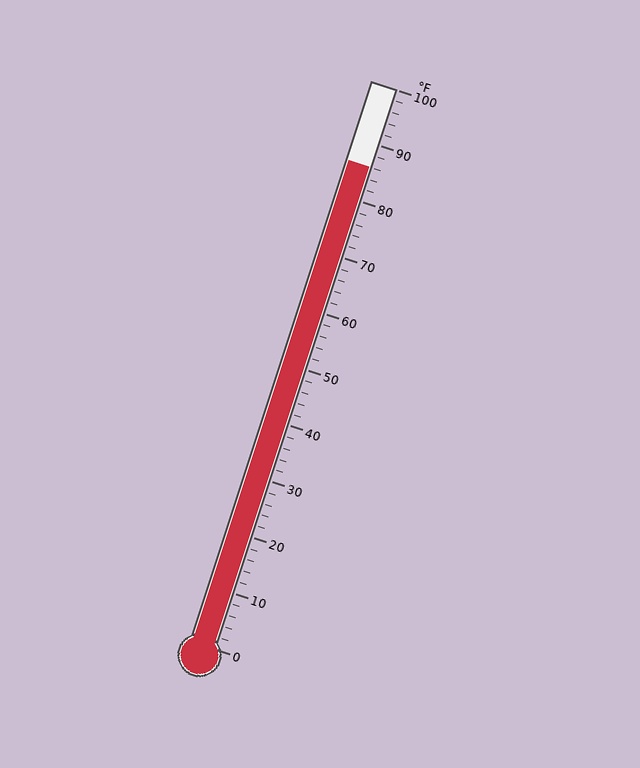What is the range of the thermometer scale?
The thermometer scale ranges from 0°F to 100°F.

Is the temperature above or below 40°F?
The temperature is above 40°F.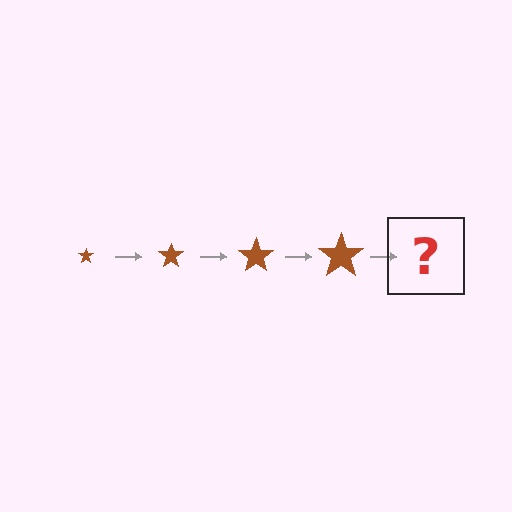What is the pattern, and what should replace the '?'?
The pattern is that the star gets progressively larger each step. The '?' should be a brown star, larger than the previous one.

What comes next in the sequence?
The next element should be a brown star, larger than the previous one.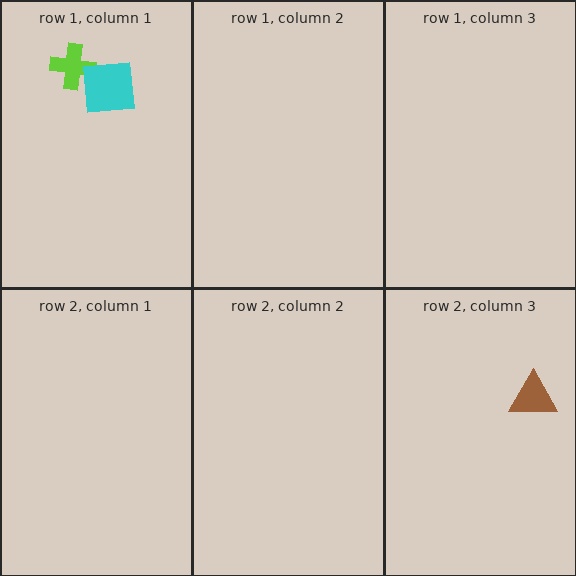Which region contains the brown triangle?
The row 2, column 3 region.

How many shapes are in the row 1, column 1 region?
2.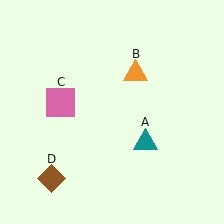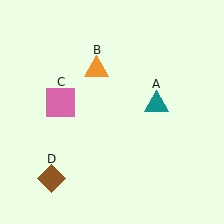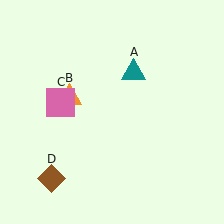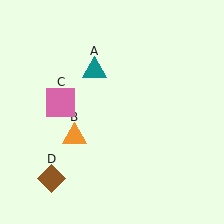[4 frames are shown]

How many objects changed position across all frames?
2 objects changed position: teal triangle (object A), orange triangle (object B).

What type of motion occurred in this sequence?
The teal triangle (object A), orange triangle (object B) rotated counterclockwise around the center of the scene.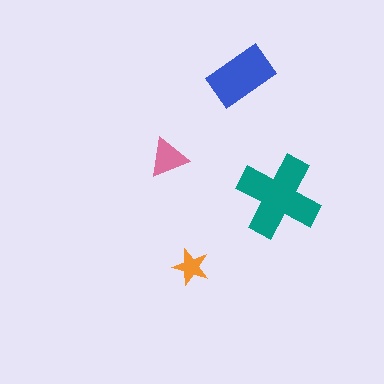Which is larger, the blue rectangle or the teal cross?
The teal cross.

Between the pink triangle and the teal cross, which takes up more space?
The teal cross.